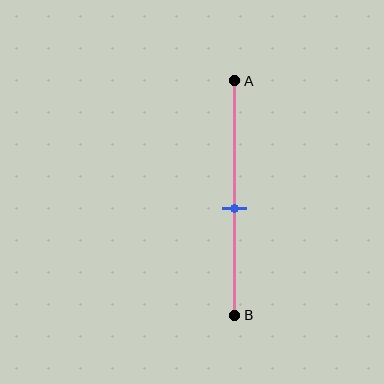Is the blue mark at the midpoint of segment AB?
No, the mark is at about 55% from A, not at the 50% midpoint.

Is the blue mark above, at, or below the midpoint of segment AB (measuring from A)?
The blue mark is below the midpoint of segment AB.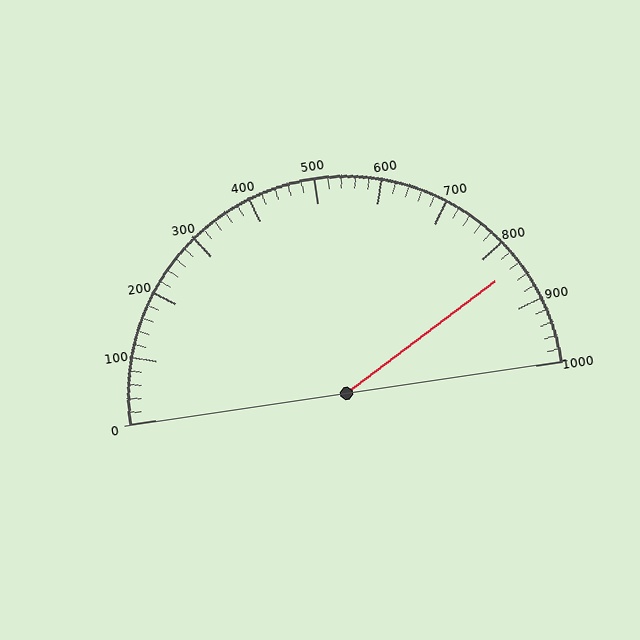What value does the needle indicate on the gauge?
The needle indicates approximately 840.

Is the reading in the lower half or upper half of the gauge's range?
The reading is in the upper half of the range (0 to 1000).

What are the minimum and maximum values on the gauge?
The gauge ranges from 0 to 1000.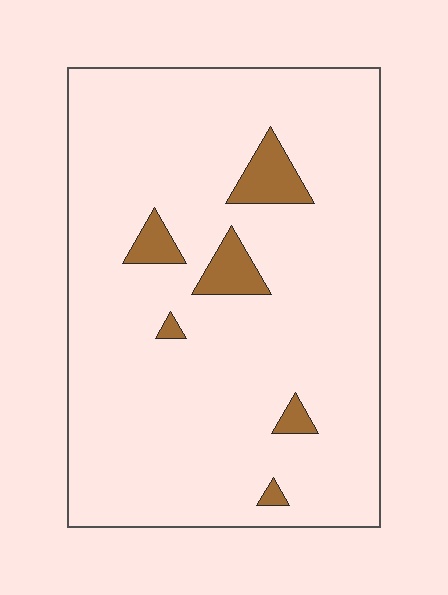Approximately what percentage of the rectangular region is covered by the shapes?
Approximately 5%.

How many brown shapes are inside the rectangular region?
6.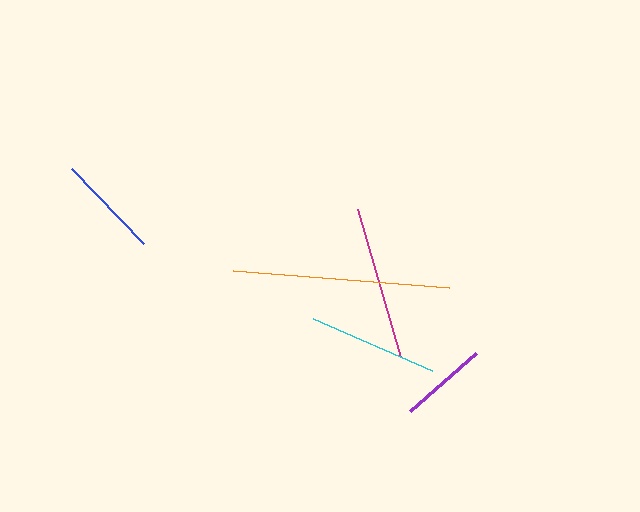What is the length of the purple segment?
The purple segment is approximately 88 pixels long.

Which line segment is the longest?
The orange line is the longest at approximately 216 pixels.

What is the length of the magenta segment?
The magenta segment is approximately 154 pixels long.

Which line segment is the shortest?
The purple line is the shortest at approximately 88 pixels.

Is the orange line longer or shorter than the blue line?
The orange line is longer than the blue line.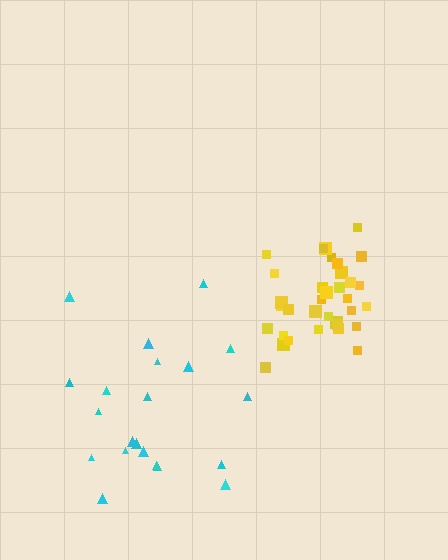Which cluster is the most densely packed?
Yellow.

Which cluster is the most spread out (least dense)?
Cyan.